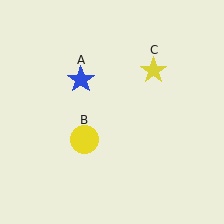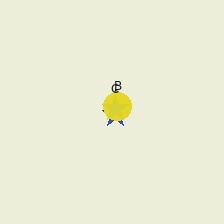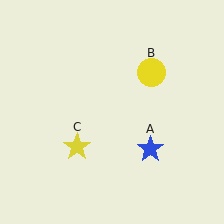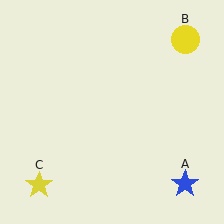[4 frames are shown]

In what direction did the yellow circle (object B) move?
The yellow circle (object B) moved up and to the right.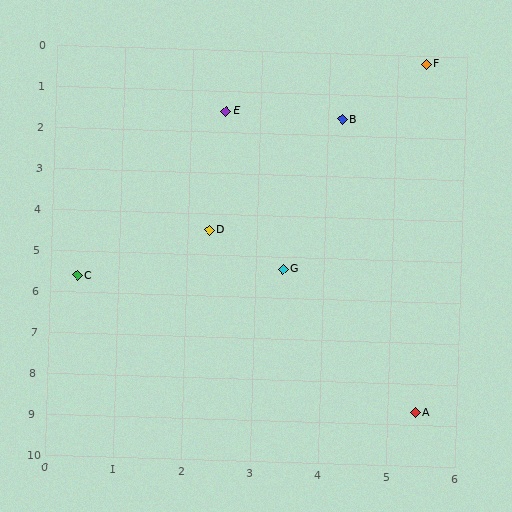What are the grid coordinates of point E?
Point E is at approximately (2.5, 1.5).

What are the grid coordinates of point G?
Point G is at approximately (3.4, 5.3).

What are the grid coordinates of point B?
Point B is at approximately (4.2, 1.6).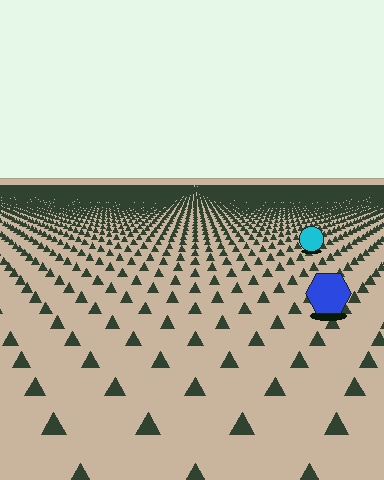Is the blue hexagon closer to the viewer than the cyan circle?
Yes. The blue hexagon is closer — you can tell from the texture gradient: the ground texture is coarser near it.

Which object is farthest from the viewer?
The cyan circle is farthest from the viewer. It appears smaller and the ground texture around it is denser.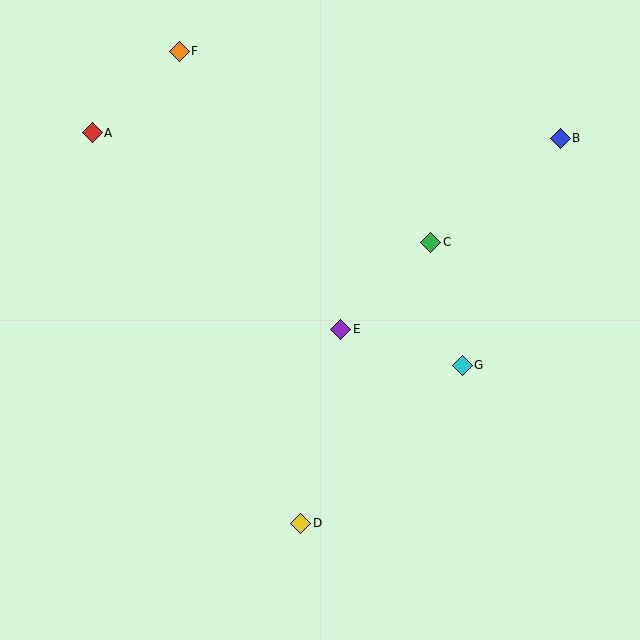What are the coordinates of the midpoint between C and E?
The midpoint between C and E is at (386, 286).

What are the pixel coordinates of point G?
Point G is at (462, 365).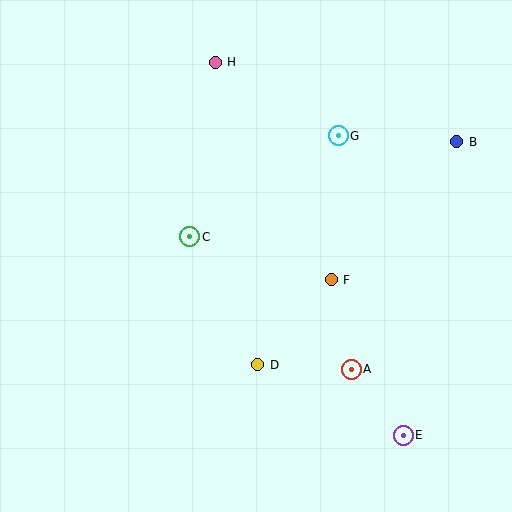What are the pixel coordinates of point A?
Point A is at (351, 369).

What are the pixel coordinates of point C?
Point C is at (190, 237).